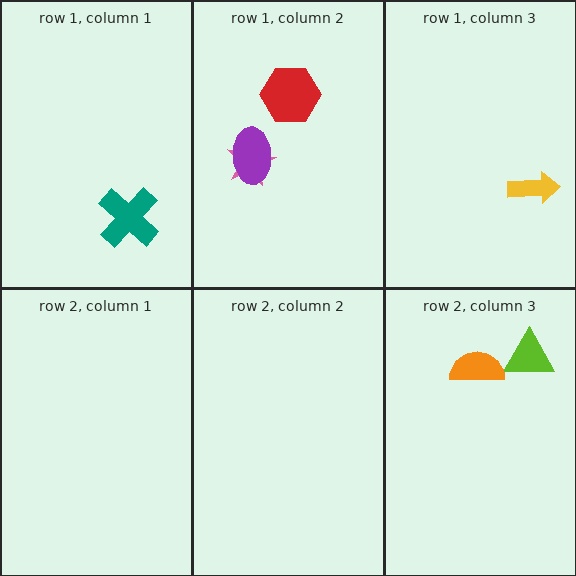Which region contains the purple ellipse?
The row 1, column 2 region.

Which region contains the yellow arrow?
The row 1, column 3 region.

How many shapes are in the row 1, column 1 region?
1.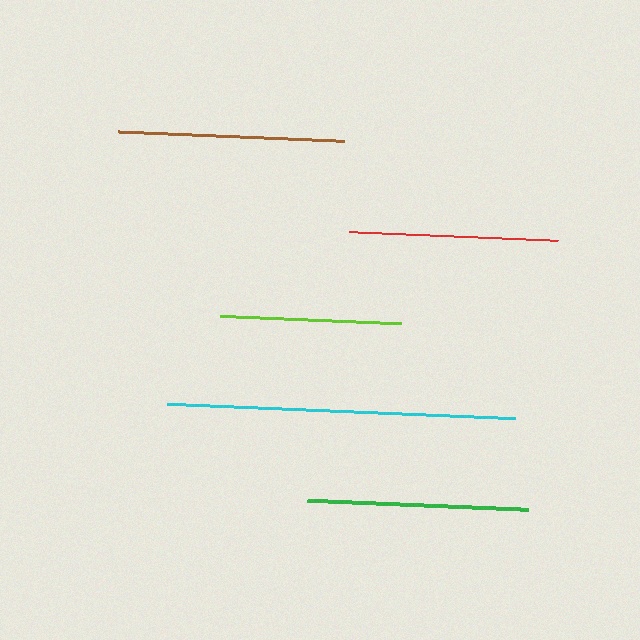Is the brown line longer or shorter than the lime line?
The brown line is longer than the lime line.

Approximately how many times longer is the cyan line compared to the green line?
The cyan line is approximately 1.6 times the length of the green line.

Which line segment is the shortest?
The lime line is the shortest at approximately 181 pixels.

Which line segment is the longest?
The cyan line is the longest at approximately 348 pixels.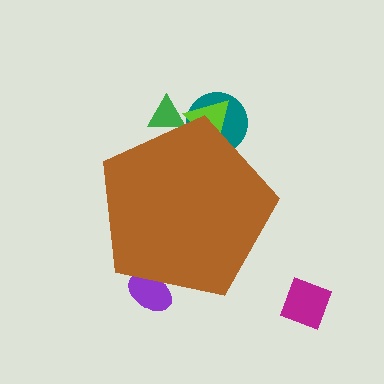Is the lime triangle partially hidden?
Yes, the lime triangle is partially hidden behind the brown pentagon.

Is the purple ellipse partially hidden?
Yes, the purple ellipse is partially hidden behind the brown pentagon.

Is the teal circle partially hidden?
Yes, the teal circle is partially hidden behind the brown pentagon.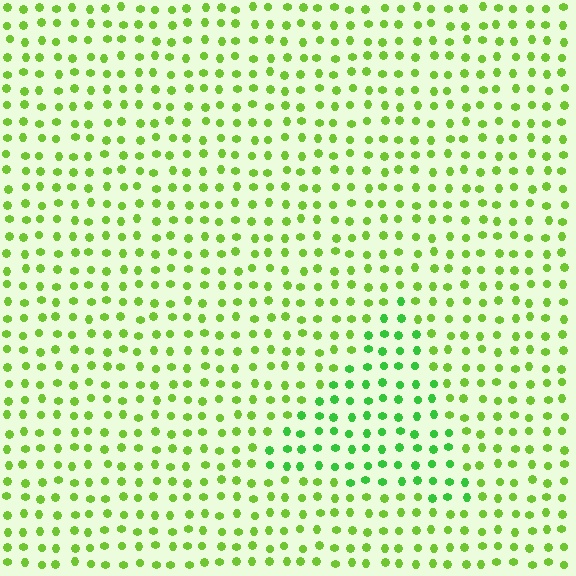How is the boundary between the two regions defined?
The boundary is defined purely by a slight shift in hue (about 28 degrees). Spacing, size, and orientation are identical on both sides.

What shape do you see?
I see a triangle.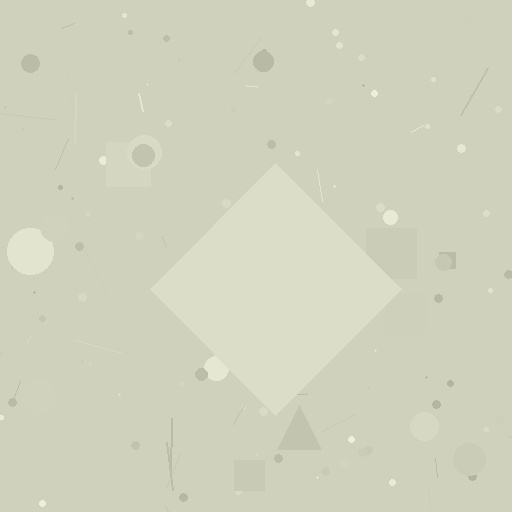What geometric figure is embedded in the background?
A diamond is embedded in the background.